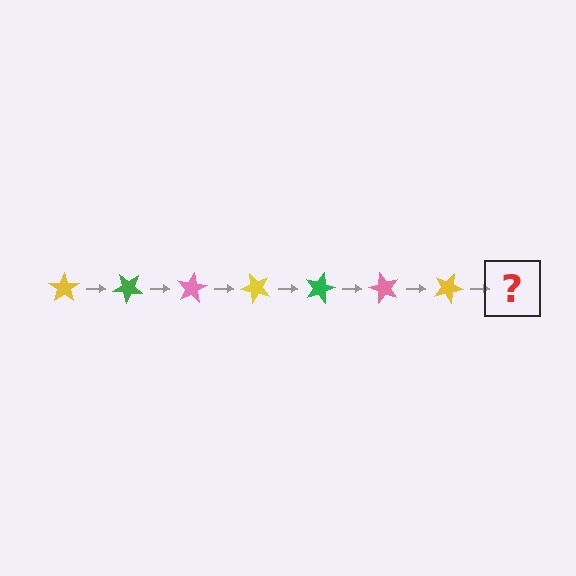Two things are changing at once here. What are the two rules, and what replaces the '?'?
The two rules are that it rotates 40 degrees each step and the color cycles through yellow, green, and pink. The '?' should be a green star, rotated 280 degrees from the start.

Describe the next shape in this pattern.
It should be a green star, rotated 280 degrees from the start.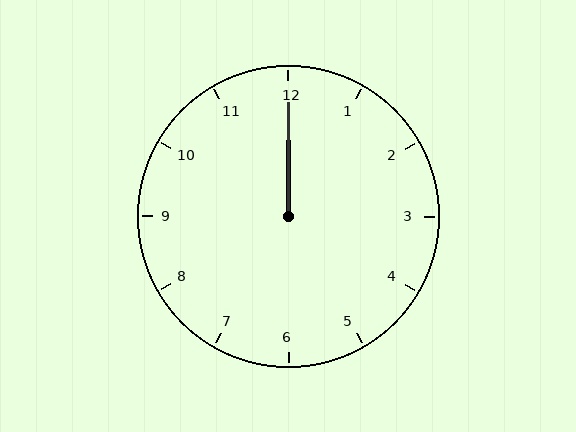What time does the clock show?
12:00.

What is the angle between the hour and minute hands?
Approximately 0 degrees.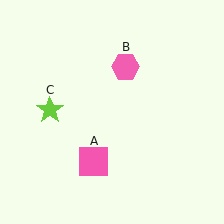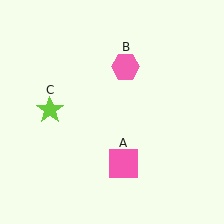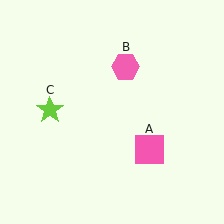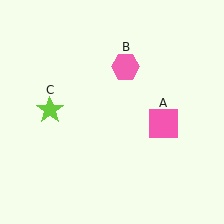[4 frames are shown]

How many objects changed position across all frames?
1 object changed position: pink square (object A).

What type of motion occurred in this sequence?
The pink square (object A) rotated counterclockwise around the center of the scene.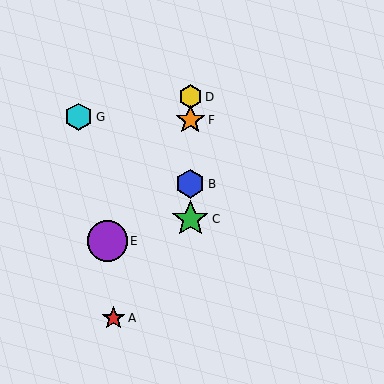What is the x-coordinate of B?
Object B is at x≈190.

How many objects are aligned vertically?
4 objects (B, C, D, F) are aligned vertically.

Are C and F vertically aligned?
Yes, both are at x≈190.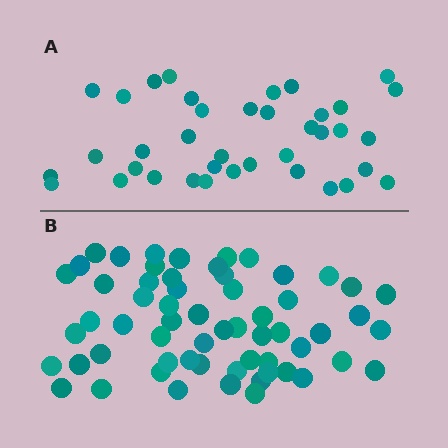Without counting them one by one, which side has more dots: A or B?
Region B (the bottom region) has more dots.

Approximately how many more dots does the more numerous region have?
Region B has approximately 20 more dots than region A.